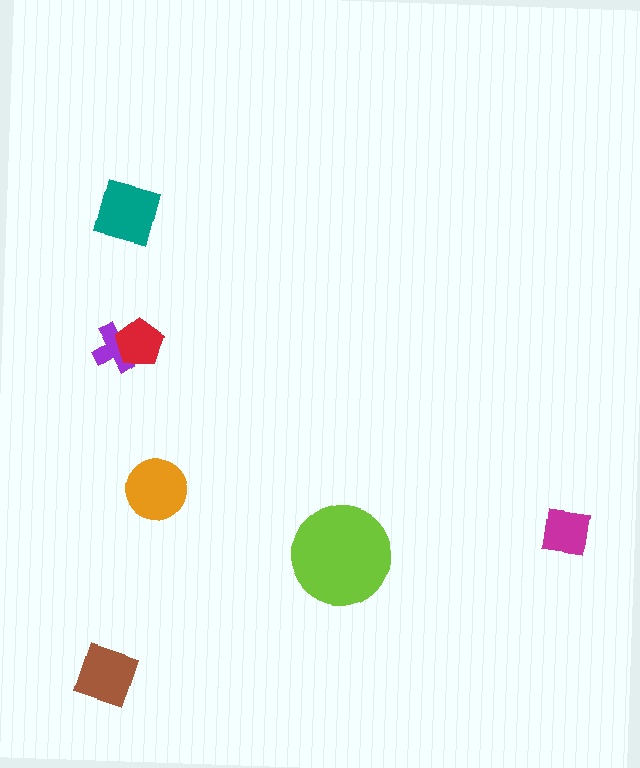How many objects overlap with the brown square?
0 objects overlap with the brown square.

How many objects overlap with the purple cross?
1 object overlaps with the purple cross.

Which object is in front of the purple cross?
The red pentagon is in front of the purple cross.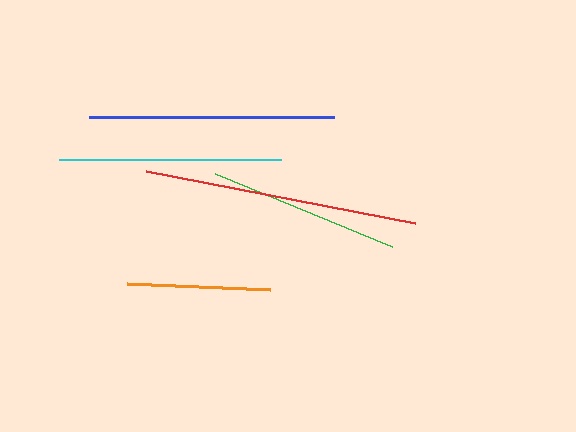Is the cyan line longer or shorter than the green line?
The cyan line is longer than the green line.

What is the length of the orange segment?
The orange segment is approximately 143 pixels long.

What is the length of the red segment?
The red segment is approximately 274 pixels long.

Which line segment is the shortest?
The orange line is the shortest at approximately 143 pixels.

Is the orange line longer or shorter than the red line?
The red line is longer than the orange line.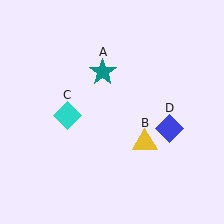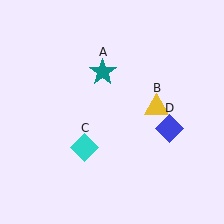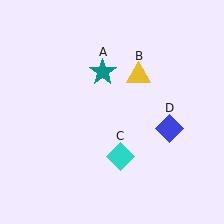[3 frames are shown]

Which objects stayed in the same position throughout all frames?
Teal star (object A) and blue diamond (object D) remained stationary.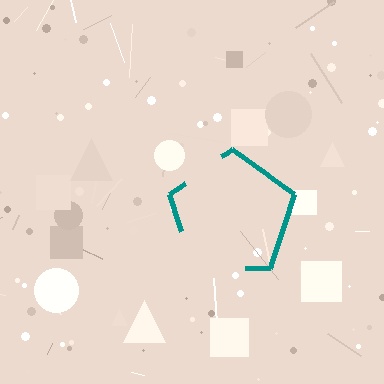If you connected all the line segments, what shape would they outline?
They would outline a pentagon.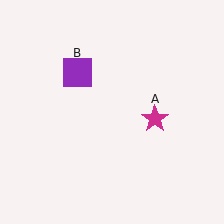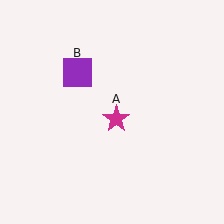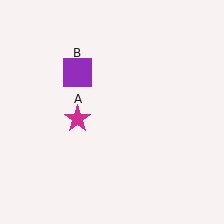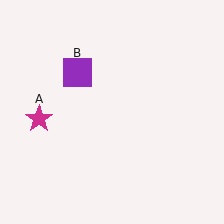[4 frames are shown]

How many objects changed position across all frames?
1 object changed position: magenta star (object A).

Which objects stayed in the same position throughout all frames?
Purple square (object B) remained stationary.